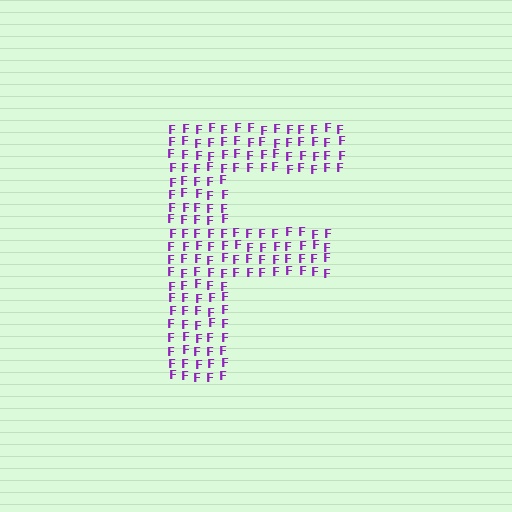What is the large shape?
The large shape is the letter F.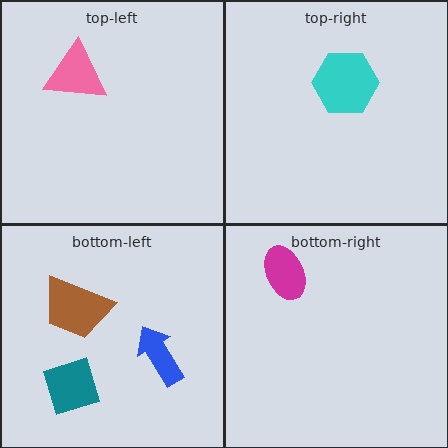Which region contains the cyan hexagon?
The top-right region.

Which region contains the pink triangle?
The top-left region.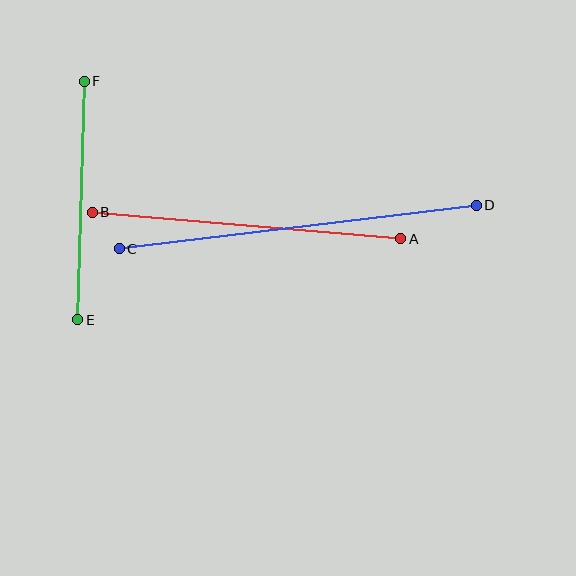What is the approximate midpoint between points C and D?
The midpoint is at approximately (298, 227) pixels.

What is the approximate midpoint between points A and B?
The midpoint is at approximately (246, 225) pixels.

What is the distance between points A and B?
The distance is approximately 310 pixels.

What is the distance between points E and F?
The distance is approximately 239 pixels.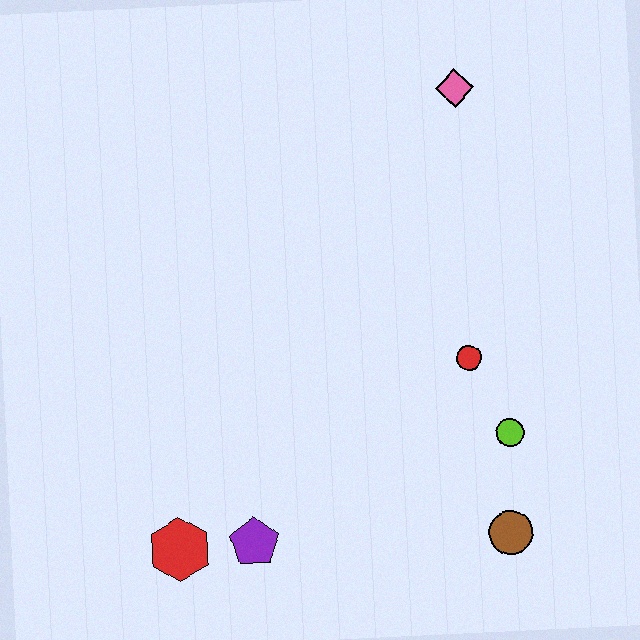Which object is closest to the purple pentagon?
The red hexagon is closest to the purple pentagon.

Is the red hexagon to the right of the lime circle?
No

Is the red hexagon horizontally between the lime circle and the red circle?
No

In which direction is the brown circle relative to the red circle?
The brown circle is below the red circle.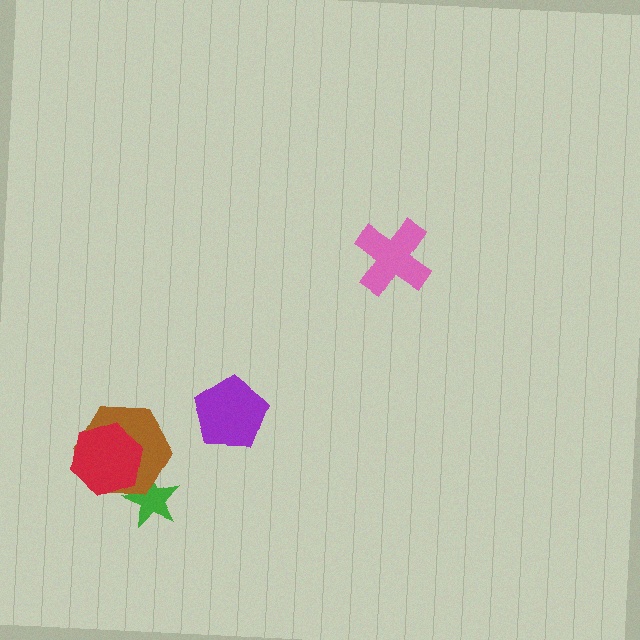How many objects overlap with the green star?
2 objects overlap with the green star.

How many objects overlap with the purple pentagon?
0 objects overlap with the purple pentagon.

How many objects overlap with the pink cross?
0 objects overlap with the pink cross.